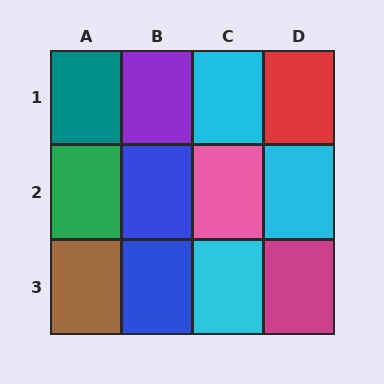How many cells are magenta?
1 cell is magenta.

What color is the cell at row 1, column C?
Cyan.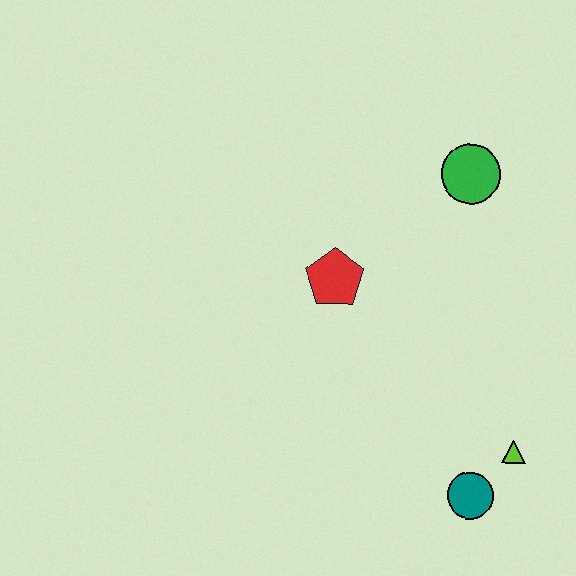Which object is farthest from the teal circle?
The green circle is farthest from the teal circle.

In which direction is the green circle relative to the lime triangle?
The green circle is above the lime triangle.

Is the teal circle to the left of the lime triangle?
Yes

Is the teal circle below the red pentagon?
Yes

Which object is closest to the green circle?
The red pentagon is closest to the green circle.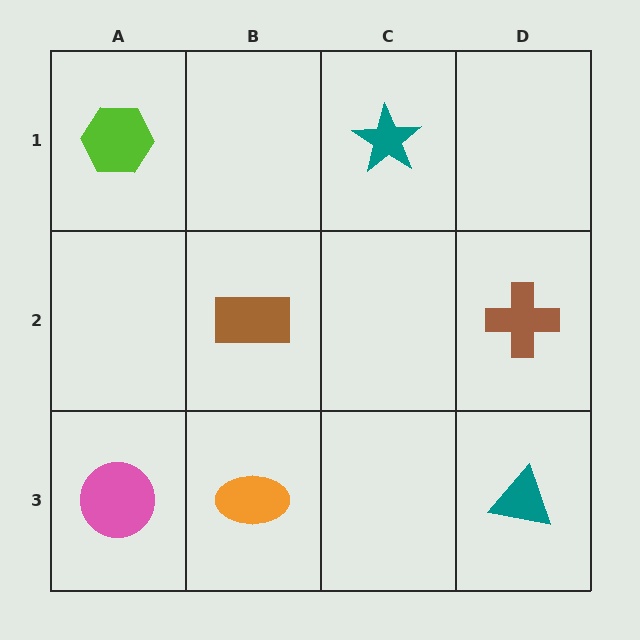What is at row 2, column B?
A brown rectangle.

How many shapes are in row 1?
2 shapes.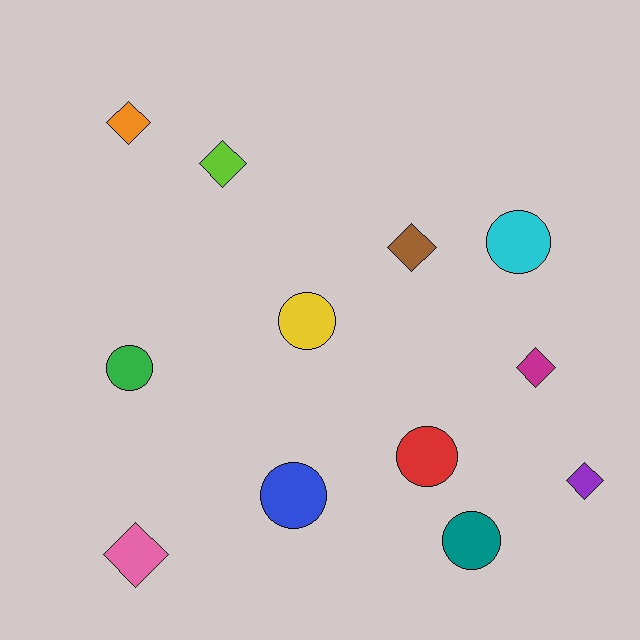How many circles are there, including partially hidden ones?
There are 6 circles.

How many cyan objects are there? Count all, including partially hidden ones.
There is 1 cyan object.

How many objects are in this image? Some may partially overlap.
There are 12 objects.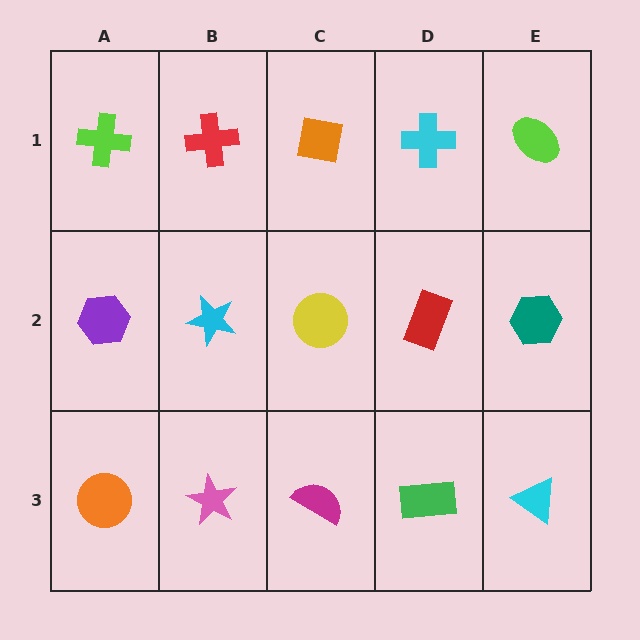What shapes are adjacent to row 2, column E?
A lime ellipse (row 1, column E), a cyan triangle (row 3, column E), a red rectangle (row 2, column D).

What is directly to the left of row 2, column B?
A purple hexagon.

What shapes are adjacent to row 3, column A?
A purple hexagon (row 2, column A), a pink star (row 3, column B).